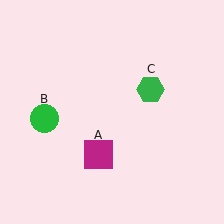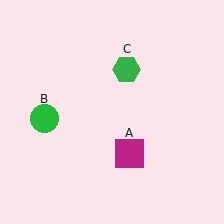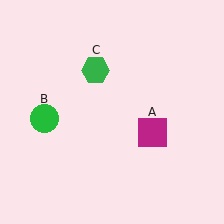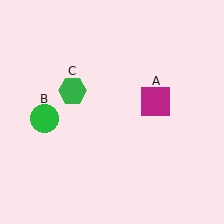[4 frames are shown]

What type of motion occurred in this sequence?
The magenta square (object A), green hexagon (object C) rotated counterclockwise around the center of the scene.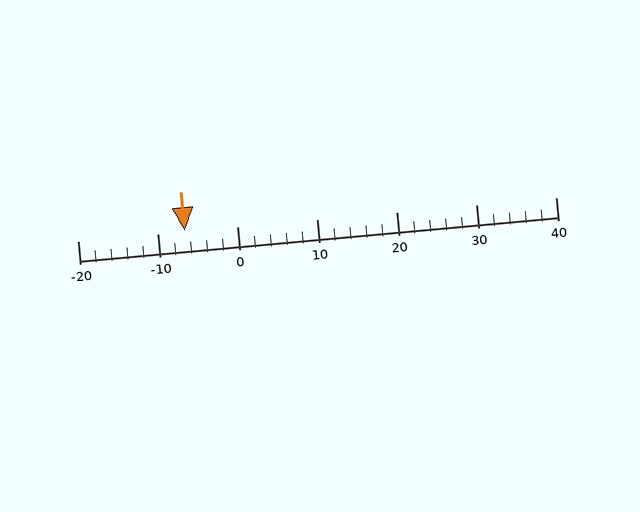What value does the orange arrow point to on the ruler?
The orange arrow points to approximately -7.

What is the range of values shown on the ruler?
The ruler shows values from -20 to 40.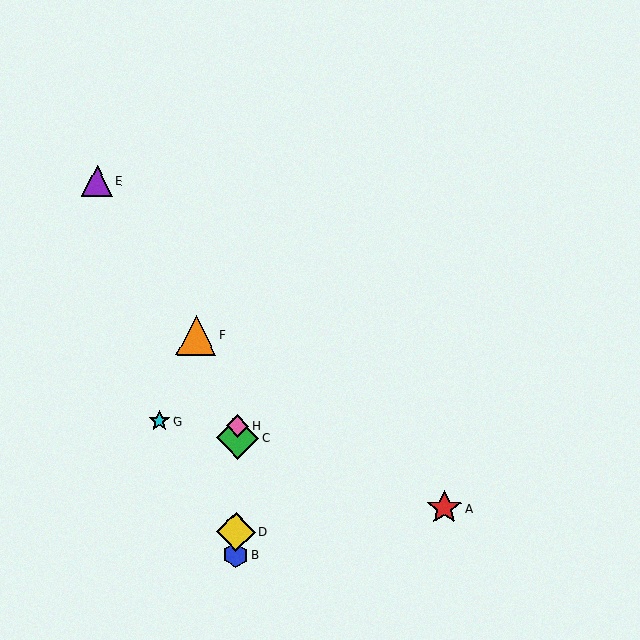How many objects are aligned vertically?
4 objects (B, C, D, H) are aligned vertically.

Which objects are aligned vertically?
Objects B, C, D, H are aligned vertically.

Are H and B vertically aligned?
Yes, both are at x≈238.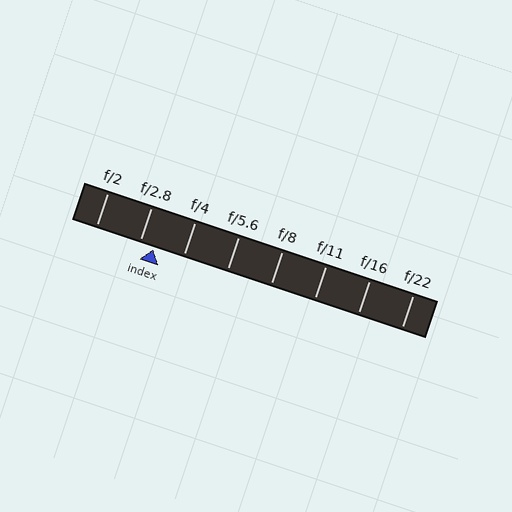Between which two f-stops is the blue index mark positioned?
The index mark is between f/2.8 and f/4.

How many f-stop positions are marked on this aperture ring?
There are 8 f-stop positions marked.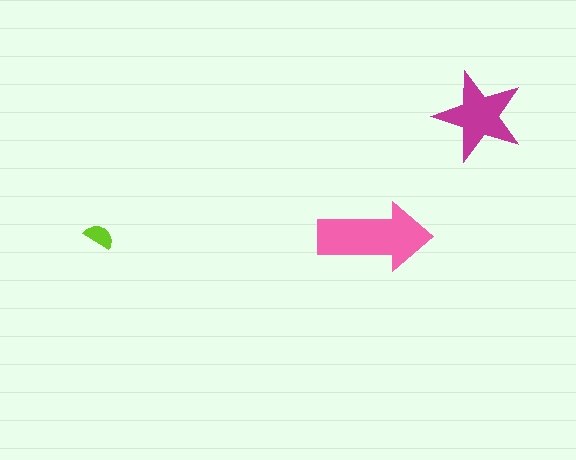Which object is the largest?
The pink arrow.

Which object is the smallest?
The lime semicircle.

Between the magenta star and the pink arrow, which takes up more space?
The pink arrow.